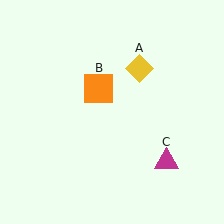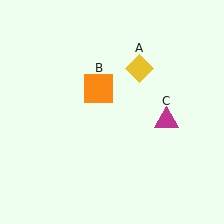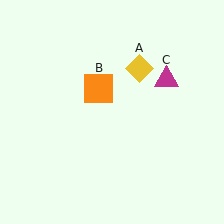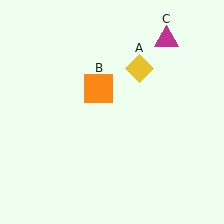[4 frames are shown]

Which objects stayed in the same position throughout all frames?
Yellow diamond (object A) and orange square (object B) remained stationary.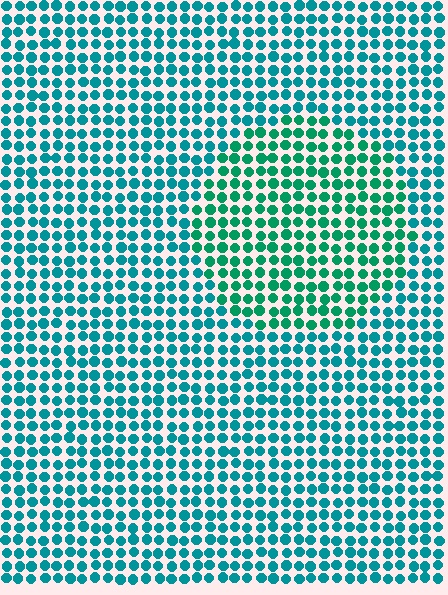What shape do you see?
I see a circle.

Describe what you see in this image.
The image is filled with small teal elements in a uniform arrangement. A circle-shaped region is visible where the elements are tinted to a slightly different hue, forming a subtle color boundary.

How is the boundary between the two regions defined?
The boundary is defined purely by a slight shift in hue (about 26 degrees). Spacing, size, and orientation are identical on both sides.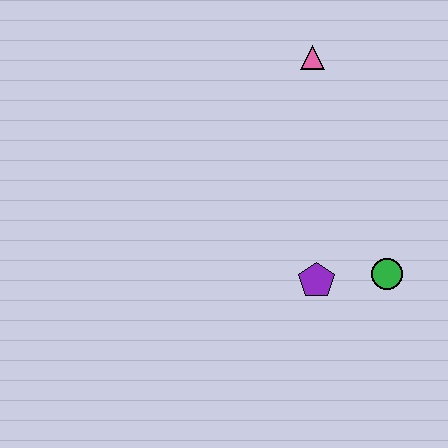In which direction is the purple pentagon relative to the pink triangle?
The purple pentagon is below the pink triangle.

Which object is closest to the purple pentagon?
The green circle is closest to the purple pentagon.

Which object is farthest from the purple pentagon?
The pink triangle is farthest from the purple pentagon.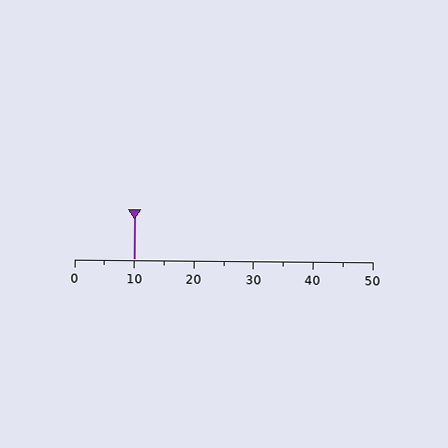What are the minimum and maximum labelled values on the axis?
The axis runs from 0 to 50.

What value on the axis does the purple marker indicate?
The marker indicates approximately 10.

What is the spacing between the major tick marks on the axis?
The major ticks are spaced 10 apart.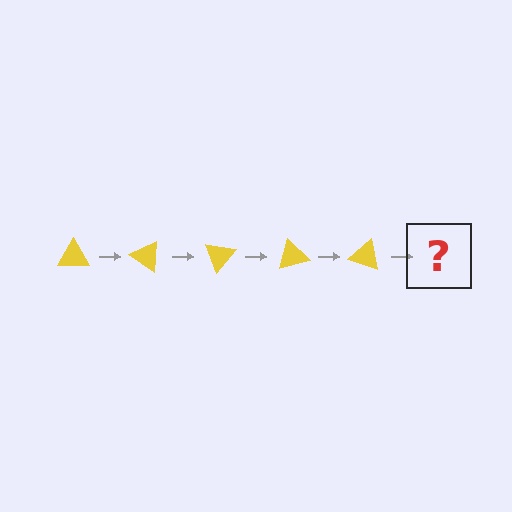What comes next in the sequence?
The next element should be a yellow triangle rotated 175 degrees.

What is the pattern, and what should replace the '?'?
The pattern is that the triangle rotates 35 degrees each step. The '?' should be a yellow triangle rotated 175 degrees.